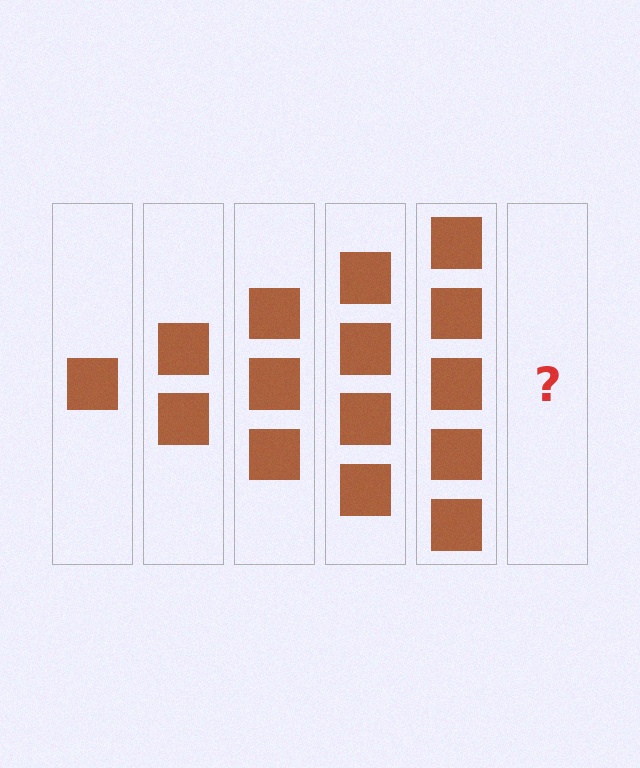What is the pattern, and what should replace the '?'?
The pattern is that each step adds one more square. The '?' should be 6 squares.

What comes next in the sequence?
The next element should be 6 squares.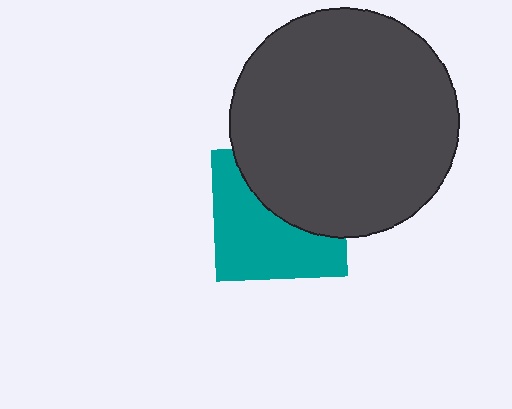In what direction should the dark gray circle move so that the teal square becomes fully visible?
The dark gray circle should move up. That is the shortest direction to clear the overlap and leave the teal square fully visible.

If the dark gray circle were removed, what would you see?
You would see the complete teal square.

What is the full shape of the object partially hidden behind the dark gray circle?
The partially hidden object is a teal square.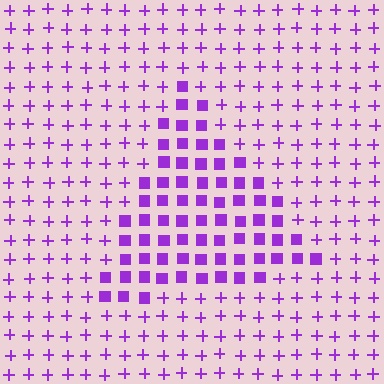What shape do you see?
I see a triangle.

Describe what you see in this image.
The image is filled with small purple elements arranged in a uniform grid. A triangle-shaped region contains squares, while the surrounding area contains plus signs. The boundary is defined purely by the change in element shape.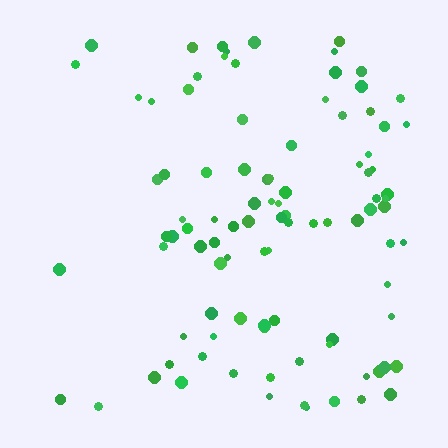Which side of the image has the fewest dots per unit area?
The left.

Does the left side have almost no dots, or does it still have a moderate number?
Still a moderate number, just noticeably fewer than the right.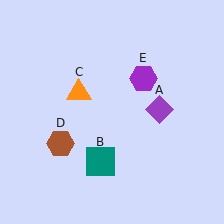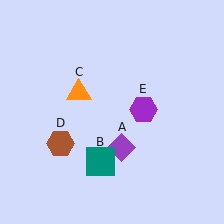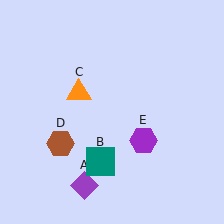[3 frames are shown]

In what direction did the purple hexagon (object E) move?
The purple hexagon (object E) moved down.